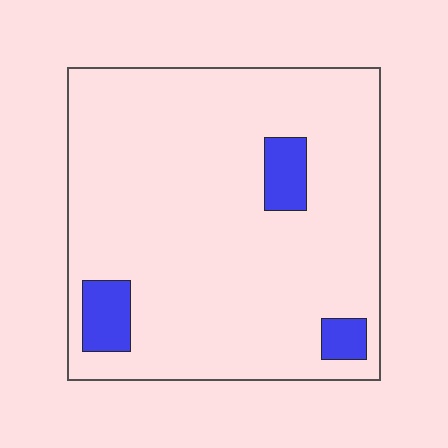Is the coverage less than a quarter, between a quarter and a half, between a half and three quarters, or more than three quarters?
Less than a quarter.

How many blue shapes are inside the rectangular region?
3.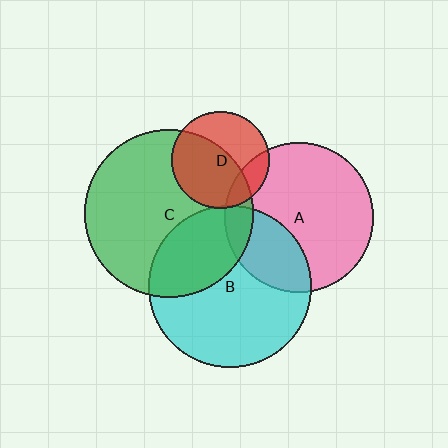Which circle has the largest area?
Circle C (green).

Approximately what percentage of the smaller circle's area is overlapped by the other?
Approximately 10%.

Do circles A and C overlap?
Yes.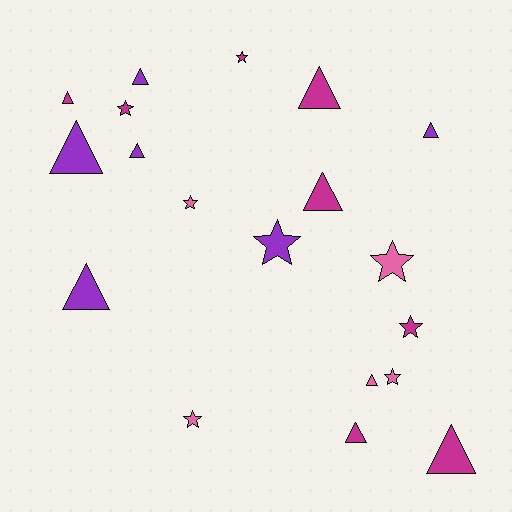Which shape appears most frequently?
Triangle, with 11 objects.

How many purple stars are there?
There is 1 purple star.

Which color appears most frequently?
Magenta, with 8 objects.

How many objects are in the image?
There are 19 objects.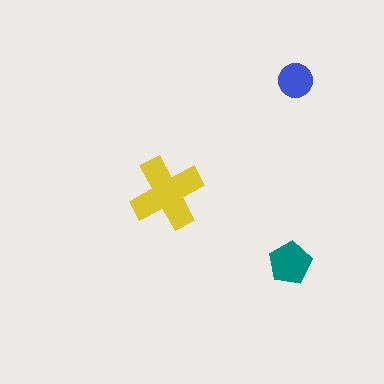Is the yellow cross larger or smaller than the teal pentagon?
Larger.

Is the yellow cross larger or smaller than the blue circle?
Larger.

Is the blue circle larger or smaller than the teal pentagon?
Smaller.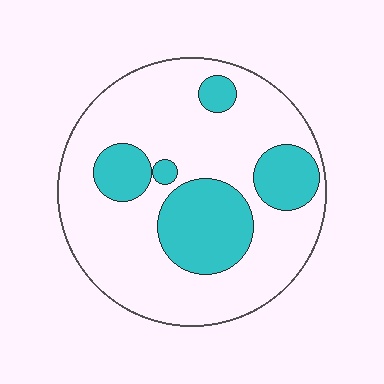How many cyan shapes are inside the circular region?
5.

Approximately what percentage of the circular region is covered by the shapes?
Approximately 25%.